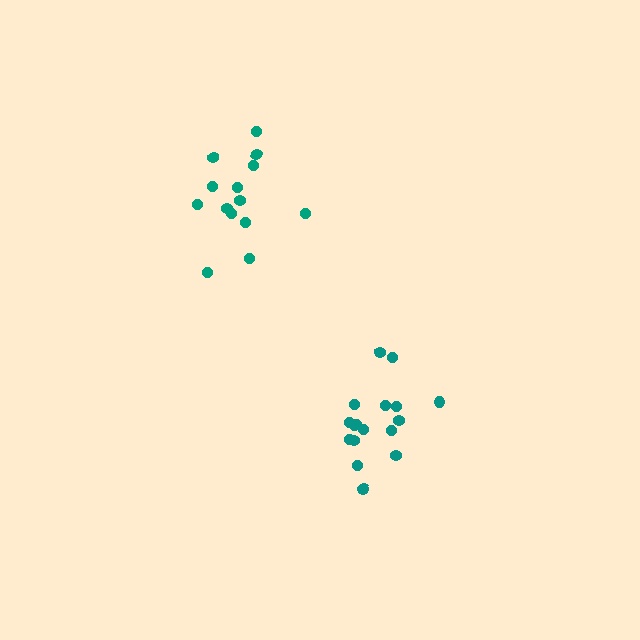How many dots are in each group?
Group 1: 17 dots, Group 2: 14 dots (31 total).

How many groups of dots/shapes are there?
There are 2 groups.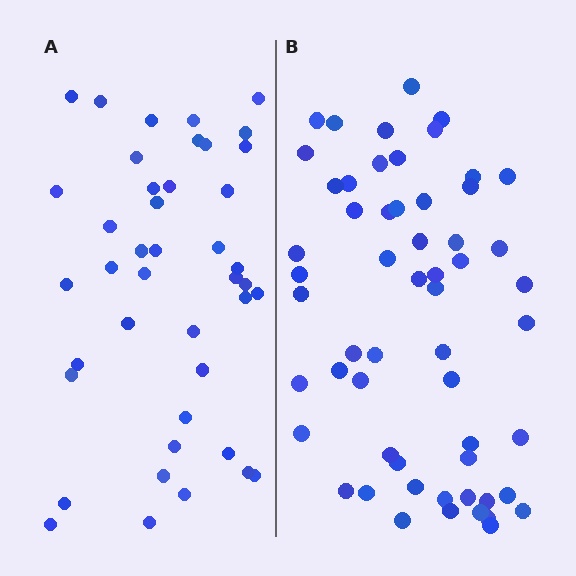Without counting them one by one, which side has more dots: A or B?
Region B (the right region) has more dots.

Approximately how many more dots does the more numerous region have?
Region B has approximately 15 more dots than region A.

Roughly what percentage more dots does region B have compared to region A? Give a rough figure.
About 35% more.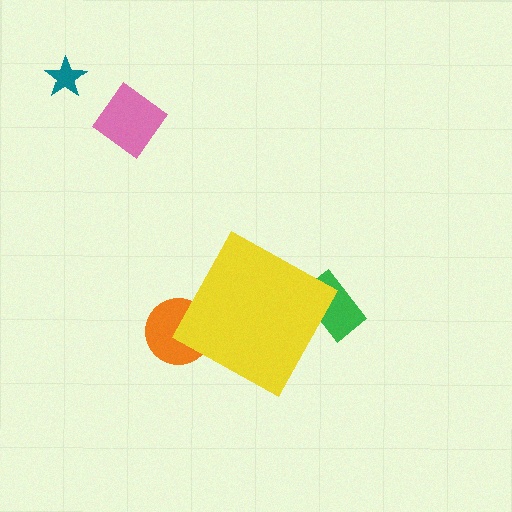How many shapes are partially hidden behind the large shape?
2 shapes are partially hidden.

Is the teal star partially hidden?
No, the teal star is fully visible.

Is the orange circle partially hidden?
Yes, the orange circle is partially hidden behind the yellow diamond.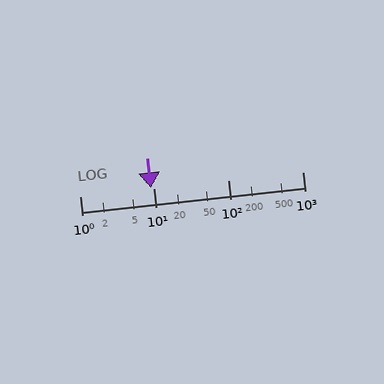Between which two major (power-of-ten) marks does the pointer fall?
The pointer is between 1 and 10.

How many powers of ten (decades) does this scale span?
The scale spans 3 decades, from 1 to 1000.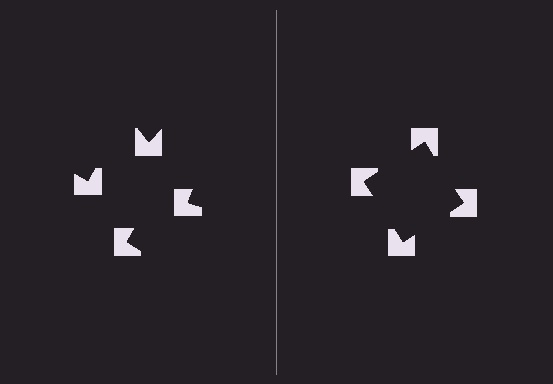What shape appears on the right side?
An illusory square.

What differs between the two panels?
The notched squares are positioned identically on both sides; only the wedge orientations differ. On the right they align to a square; on the left they are misaligned.